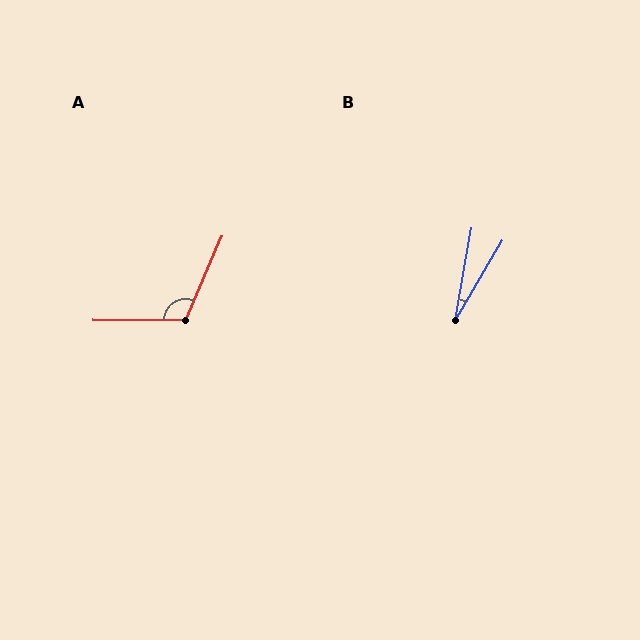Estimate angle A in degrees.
Approximately 113 degrees.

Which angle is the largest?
A, at approximately 113 degrees.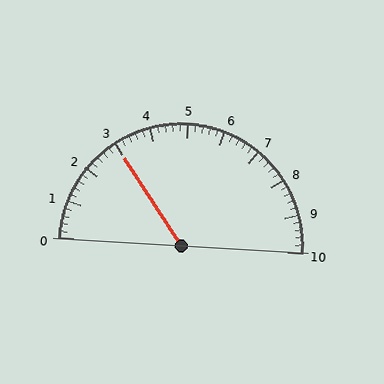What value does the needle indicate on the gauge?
The needle indicates approximately 3.0.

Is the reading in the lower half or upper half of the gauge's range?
The reading is in the lower half of the range (0 to 10).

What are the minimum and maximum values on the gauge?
The gauge ranges from 0 to 10.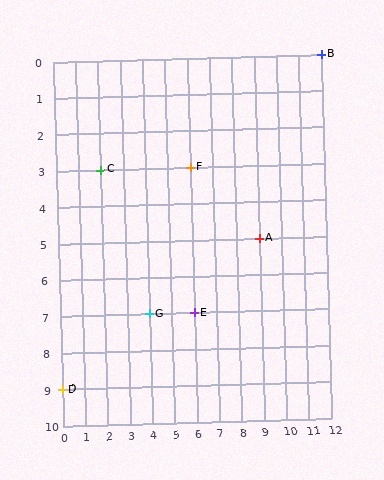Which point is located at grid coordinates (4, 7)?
Point G is at (4, 7).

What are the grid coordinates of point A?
Point A is at grid coordinates (9, 5).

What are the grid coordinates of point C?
Point C is at grid coordinates (2, 3).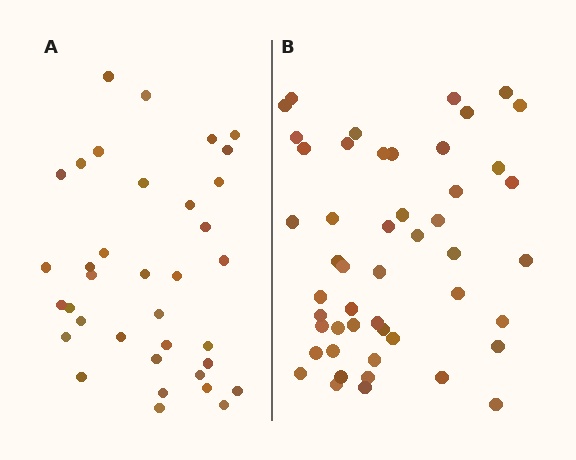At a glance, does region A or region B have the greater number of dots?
Region B (the right region) has more dots.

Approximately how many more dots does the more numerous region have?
Region B has approximately 15 more dots than region A.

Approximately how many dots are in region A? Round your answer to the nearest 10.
About 40 dots. (The exact count is 36, which rounds to 40.)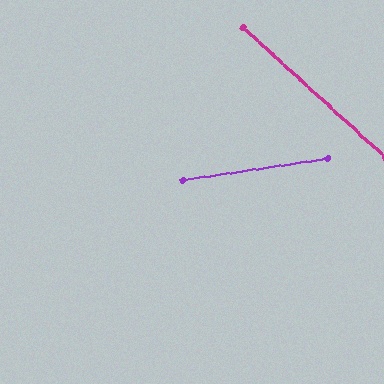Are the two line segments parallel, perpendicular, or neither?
Neither parallel nor perpendicular — they differ by about 50°.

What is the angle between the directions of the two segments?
Approximately 50 degrees.